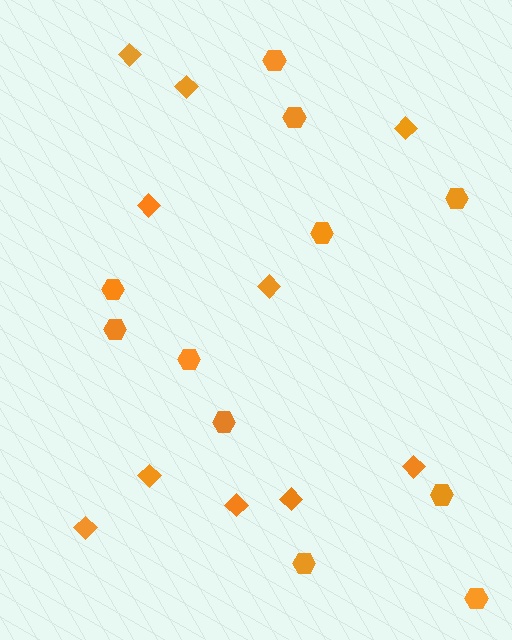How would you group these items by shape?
There are 2 groups: one group of diamonds (10) and one group of hexagons (11).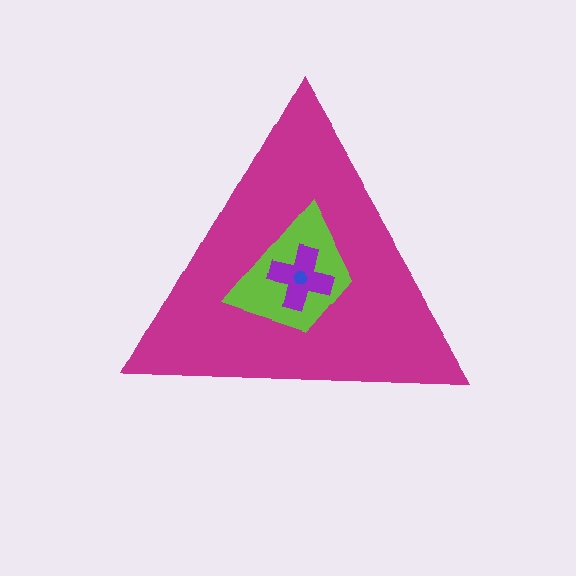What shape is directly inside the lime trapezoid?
The purple cross.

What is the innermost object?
The blue hexagon.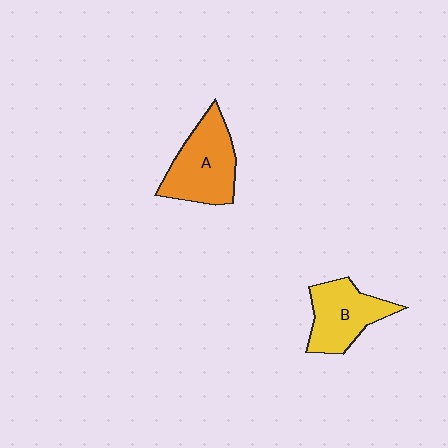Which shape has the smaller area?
Shape B (yellow).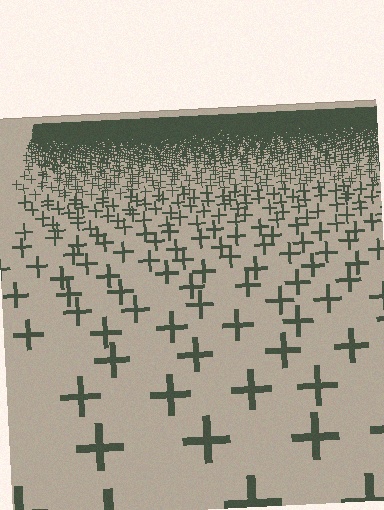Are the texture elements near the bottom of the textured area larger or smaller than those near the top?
Larger. Near the bottom, elements are closer to the viewer and appear at a bigger on-screen size.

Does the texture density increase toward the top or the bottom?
Density increases toward the top.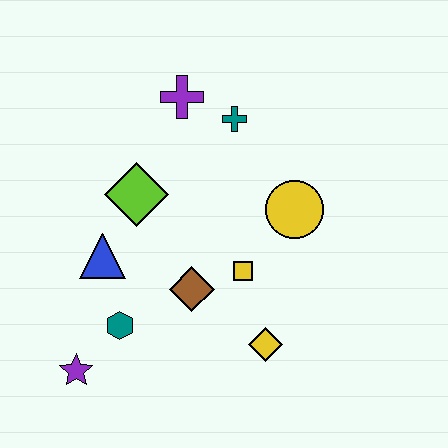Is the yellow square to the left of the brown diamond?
No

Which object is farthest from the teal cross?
The purple star is farthest from the teal cross.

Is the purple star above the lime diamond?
No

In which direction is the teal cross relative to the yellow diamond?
The teal cross is above the yellow diamond.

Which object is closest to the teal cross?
The purple cross is closest to the teal cross.